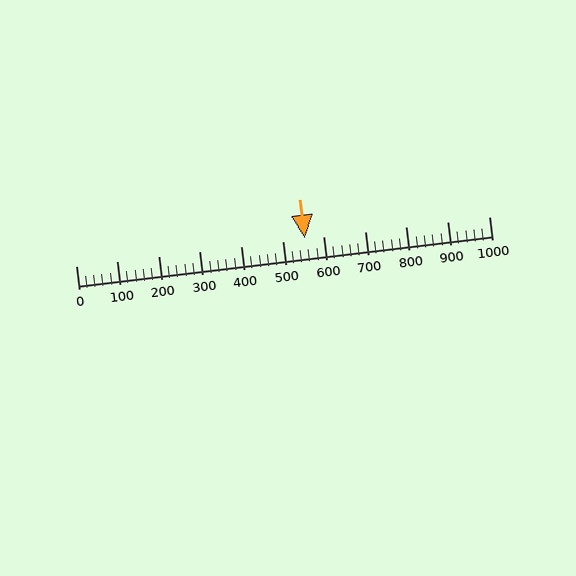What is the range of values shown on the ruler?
The ruler shows values from 0 to 1000.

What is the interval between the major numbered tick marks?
The major tick marks are spaced 100 units apart.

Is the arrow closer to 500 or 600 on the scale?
The arrow is closer to 600.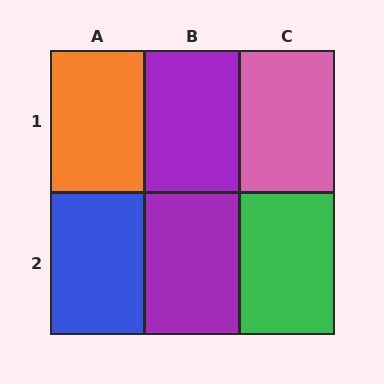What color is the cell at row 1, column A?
Orange.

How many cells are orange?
1 cell is orange.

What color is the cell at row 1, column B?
Purple.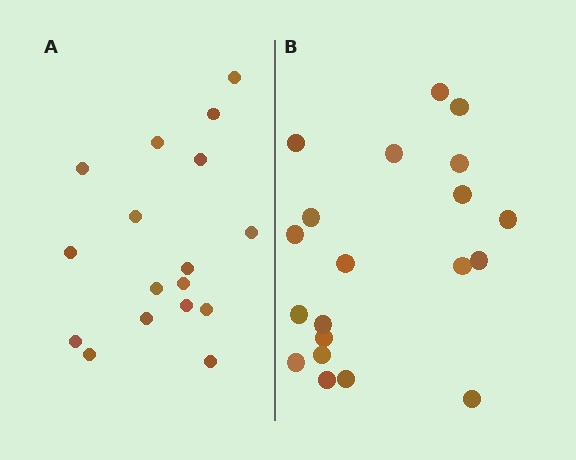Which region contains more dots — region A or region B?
Region B (the right region) has more dots.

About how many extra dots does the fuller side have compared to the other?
Region B has just a few more — roughly 2 or 3 more dots than region A.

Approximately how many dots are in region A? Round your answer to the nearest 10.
About 20 dots. (The exact count is 17, which rounds to 20.)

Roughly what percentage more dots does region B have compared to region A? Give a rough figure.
About 20% more.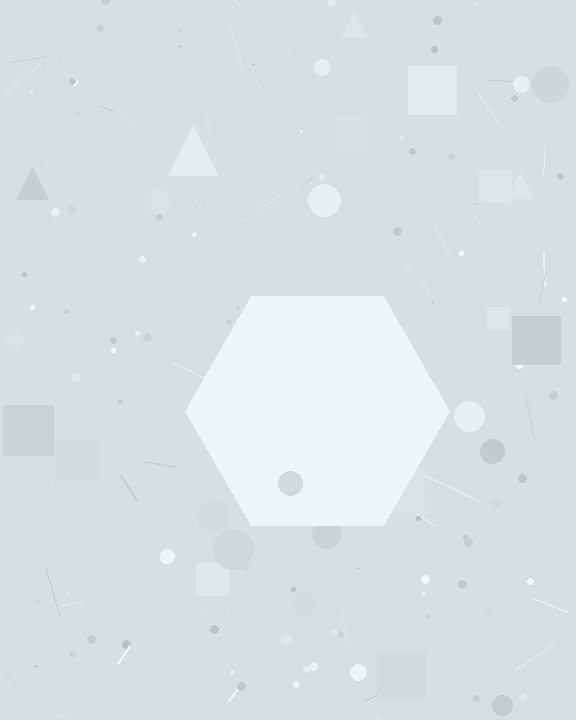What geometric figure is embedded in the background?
A hexagon is embedded in the background.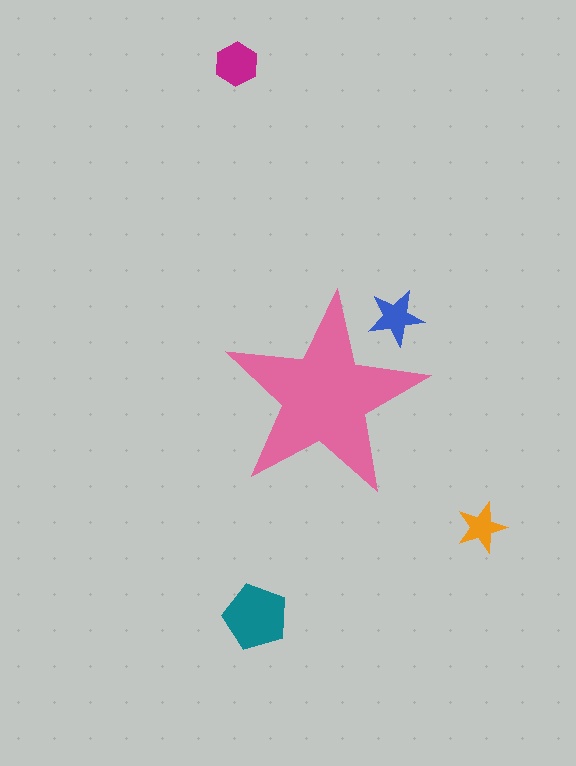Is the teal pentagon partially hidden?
No, the teal pentagon is fully visible.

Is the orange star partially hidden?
No, the orange star is fully visible.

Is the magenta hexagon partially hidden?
No, the magenta hexagon is fully visible.